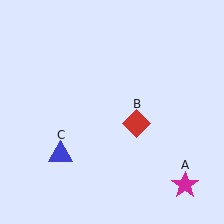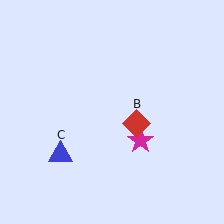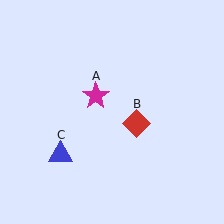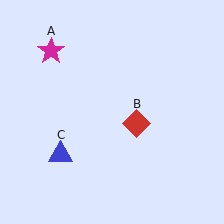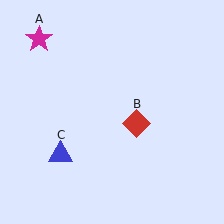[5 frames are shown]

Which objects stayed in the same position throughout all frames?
Red diamond (object B) and blue triangle (object C) remained stationary.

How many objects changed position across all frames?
1 object changed position: magenta star (object A).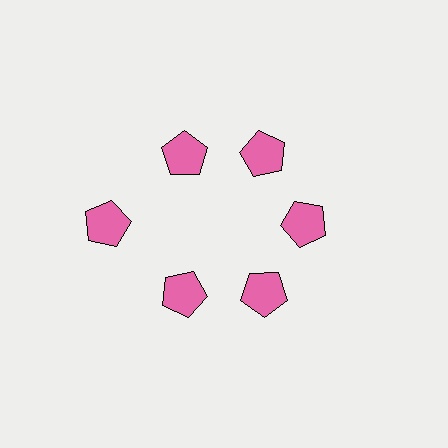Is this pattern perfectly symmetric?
No. The 6 pink pentagons are arranged in a ring, but one element near the 9 o'clock position is pushed outward from the center, breaking the 6-fold rotational symmetry.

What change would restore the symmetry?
The symmetry would be restored by moving it inward, back onto the ring so that all 6 pentagons sit at equal angles and equal distance from the center.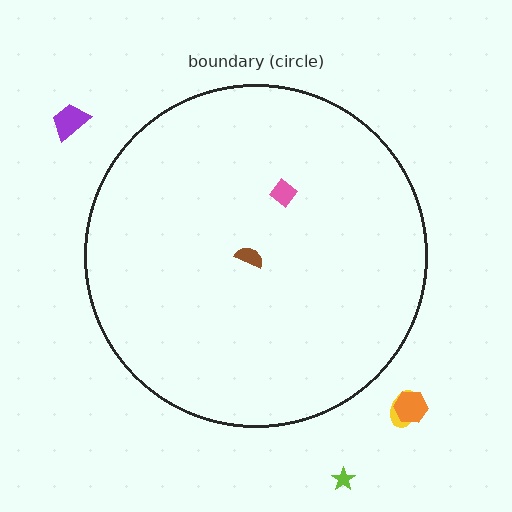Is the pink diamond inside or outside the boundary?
Inside.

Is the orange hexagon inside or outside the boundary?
Outside.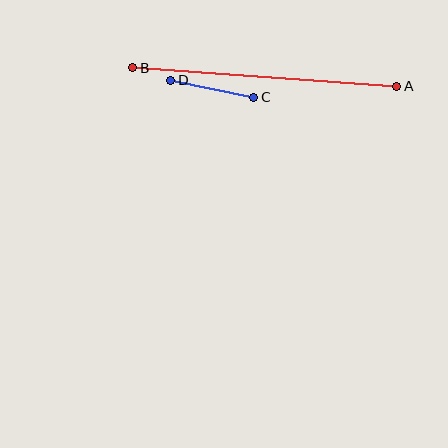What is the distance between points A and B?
The distance is approximately 265 pixels.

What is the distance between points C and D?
The distance is approximately 85 pixels.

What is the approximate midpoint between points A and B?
The midpoint is at approximately (265, 77) pixels.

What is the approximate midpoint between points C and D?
The midpoint is at approximately (212, 89) pixels.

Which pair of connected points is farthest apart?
Points A and B are farthest apart.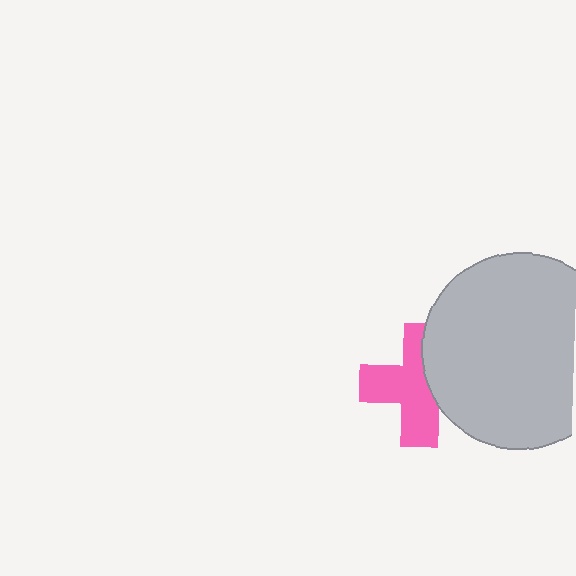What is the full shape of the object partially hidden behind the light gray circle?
The partially hidden object is a pink cross.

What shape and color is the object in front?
The object in front is a light gray circle.